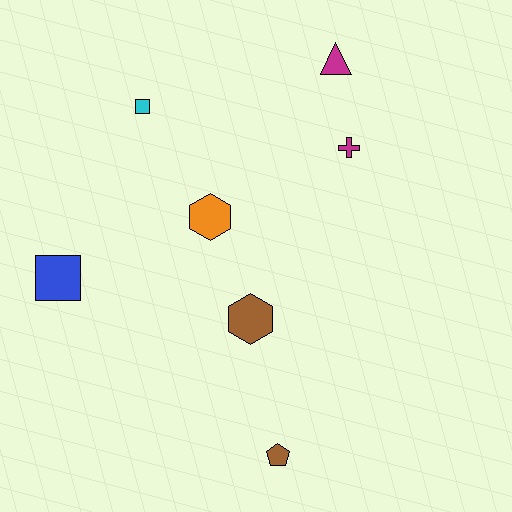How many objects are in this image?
There are 7 objects.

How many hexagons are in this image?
There are 2 hexagons.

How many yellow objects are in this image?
There are no yellow objects.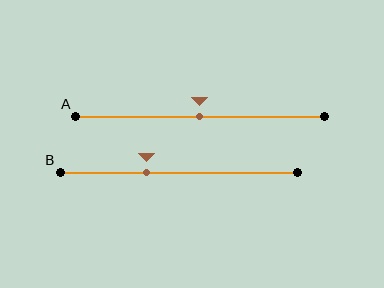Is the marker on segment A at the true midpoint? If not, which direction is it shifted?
Yes, the marker on segment A is at the true midpoint.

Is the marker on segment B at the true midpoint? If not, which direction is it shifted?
No, the marker on segment B is shifted to the left by about 13% of the segment length.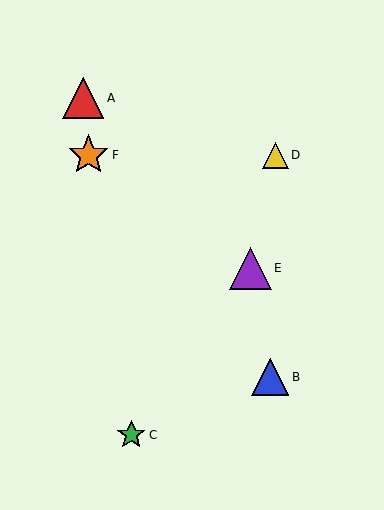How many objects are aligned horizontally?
2 objects (D, F) are aligned horizontally.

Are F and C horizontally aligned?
No, F is at y≈155 and C is at y≈435.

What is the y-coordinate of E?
Object E is at y≈268.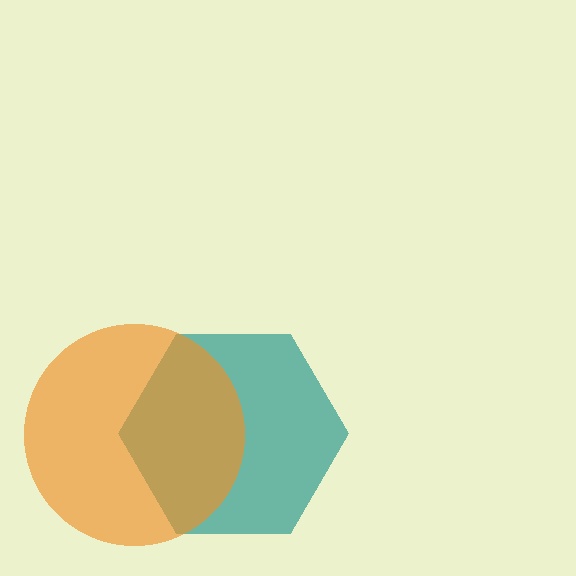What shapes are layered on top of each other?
The layered shapes are: a teal hexagon, an orange circle.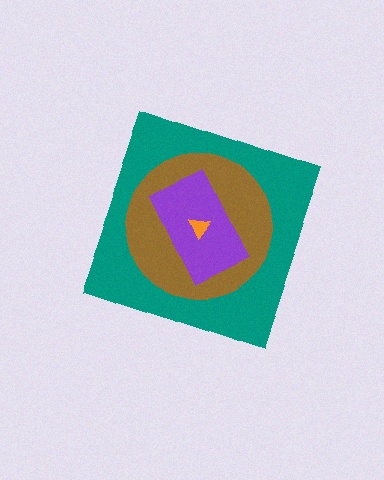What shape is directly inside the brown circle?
The purple rectangle.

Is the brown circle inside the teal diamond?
Yes.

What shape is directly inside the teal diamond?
The brown circle.